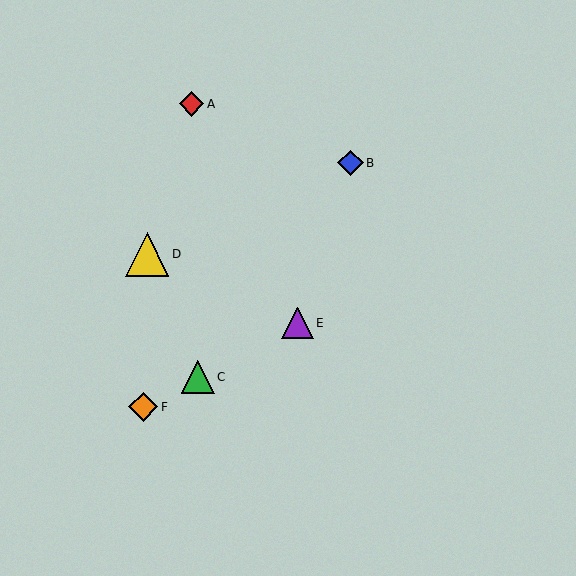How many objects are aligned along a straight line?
3 objects (C, E, F) are aligned along a straight line.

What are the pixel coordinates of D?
Object D is at (147, 254).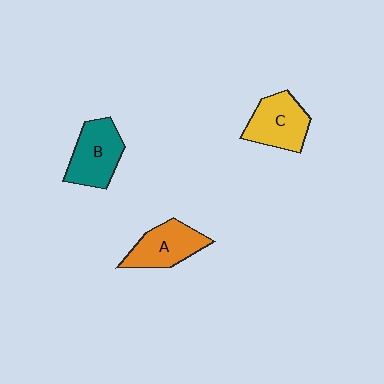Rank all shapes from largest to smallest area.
From largest to smallest: B (teal), C (yellow), A (orange).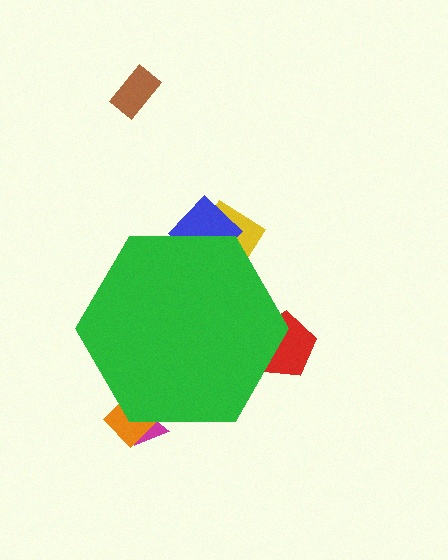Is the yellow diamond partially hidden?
Yes, the yellow diamond is partially hidden behind the green hexagon.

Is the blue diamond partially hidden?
Yes, the blue diamond is partially hidden behind the green hexagon.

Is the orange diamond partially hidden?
Yes, the orange diamond is partially hidden behind the green hexagon.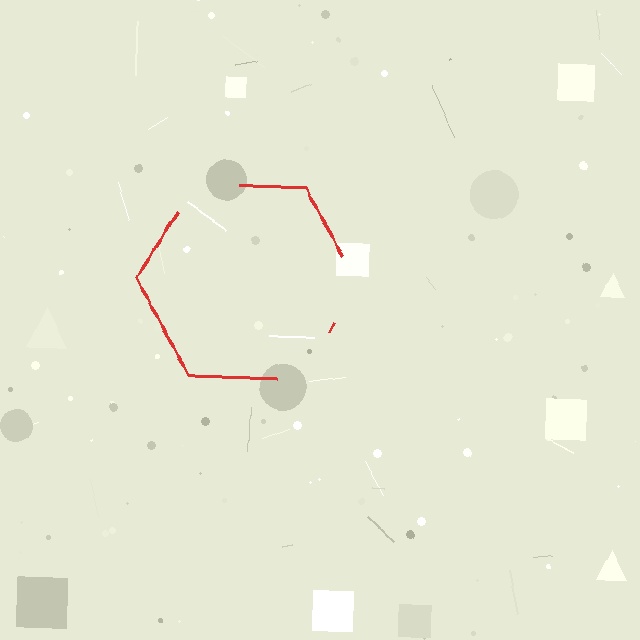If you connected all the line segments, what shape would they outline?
They would outline a hexagon.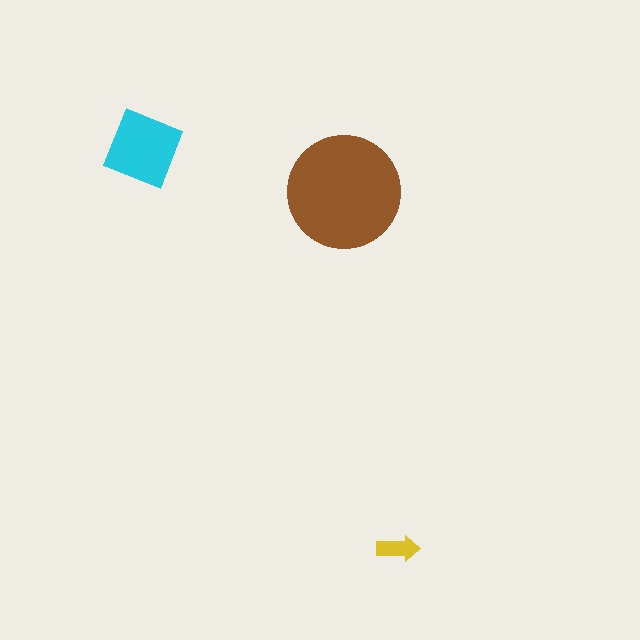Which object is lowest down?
The yellow arrow is bottommost.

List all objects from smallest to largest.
The yellow arrow, the cyan square, the brown circle.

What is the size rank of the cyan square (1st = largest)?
2nd.